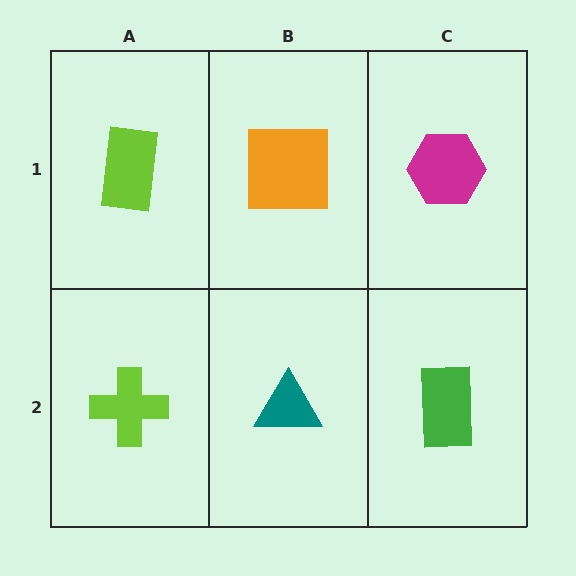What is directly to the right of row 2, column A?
A teal triangle.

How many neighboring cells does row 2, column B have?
3.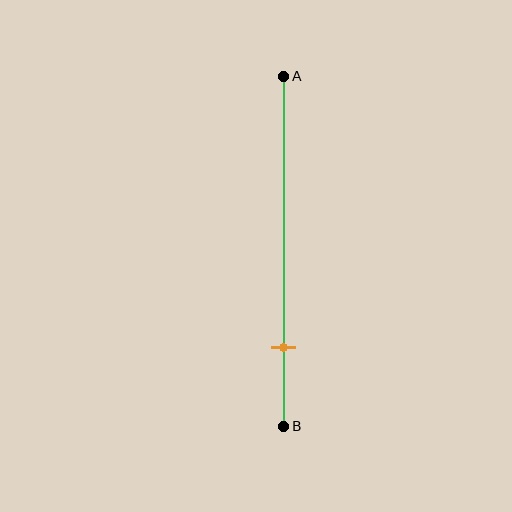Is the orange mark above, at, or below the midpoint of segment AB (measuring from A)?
The orange mark is below the midpoint of segment AB.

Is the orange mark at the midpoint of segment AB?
No, the mark is at about 75% from A, not at the 50% midpoint.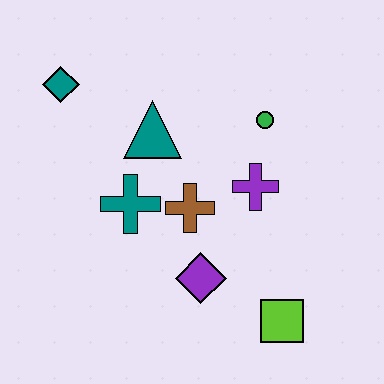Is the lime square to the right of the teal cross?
Yes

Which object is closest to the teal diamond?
The teal triangle is closest to the teal diamond.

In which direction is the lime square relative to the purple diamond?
The lime square is to the right of the purple diamond.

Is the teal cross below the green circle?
Yes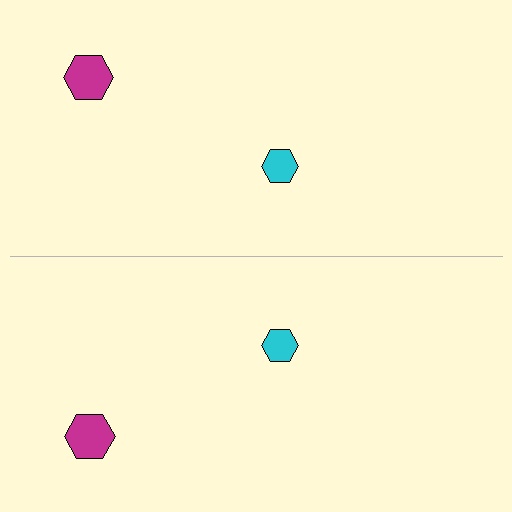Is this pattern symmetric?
Yes, this pattern has bilateral (reflection) symmetry.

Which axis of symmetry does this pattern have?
The pattern has a horizontal axis of symmetry running through the center of the image.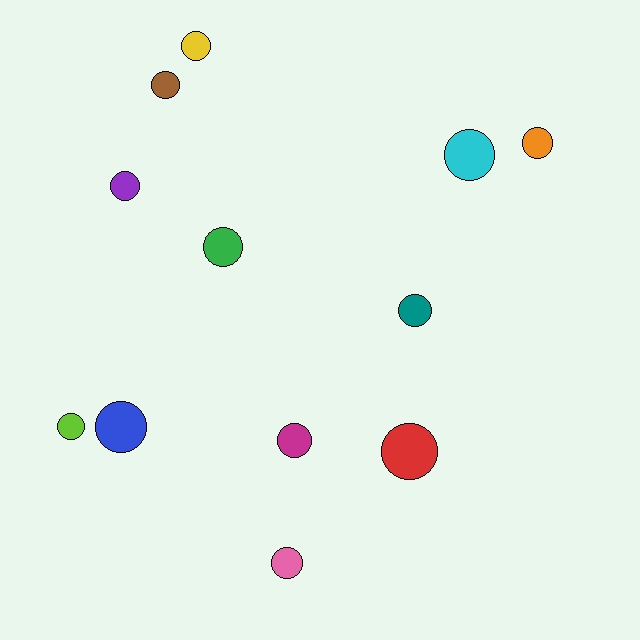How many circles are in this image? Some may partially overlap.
There are 12 circles.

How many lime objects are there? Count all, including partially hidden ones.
There is 1 lime object.